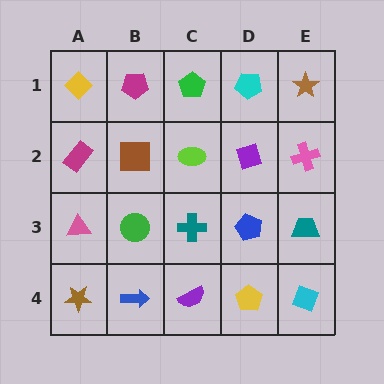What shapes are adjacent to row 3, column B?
A brown square (row 2, column B), a blue arrow (row 4, column B), a pink triangle (row 3, column A), a teal cross (row 3, column C).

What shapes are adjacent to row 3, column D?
A purple diamond (row 2, column D), a yellow pentagon (row 4, column D), a teal cross (row 3, column C), a teal trapezoid (row 3, column E).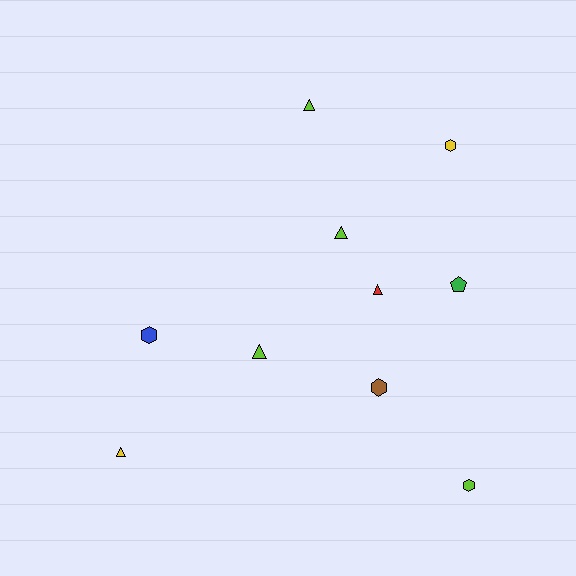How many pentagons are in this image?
There is 1 pentagon.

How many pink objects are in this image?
There are no pink objects.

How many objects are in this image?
There are 10 objects.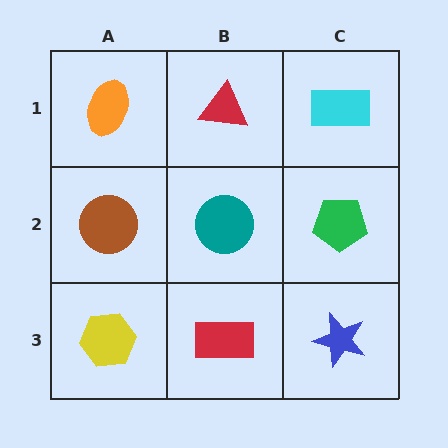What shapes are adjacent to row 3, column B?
A teal circle (row 2, column B), a yellow hexagon (row 3, column A), a blue star (row 3, column C).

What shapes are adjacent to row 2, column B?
A red triangle (row 1, column B), a red rectangle (row 3, column B), a brown circle (row 2, column A), a green pentagon (row 2, column C).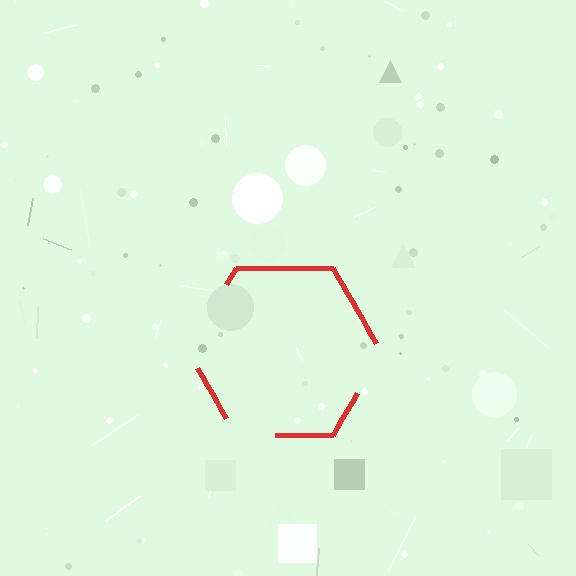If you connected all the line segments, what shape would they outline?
They would outline a hexagon.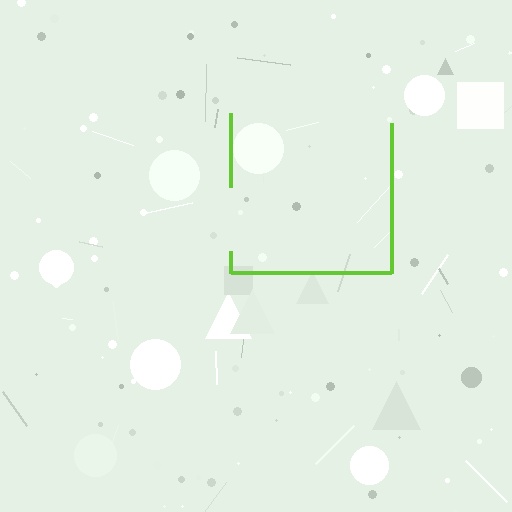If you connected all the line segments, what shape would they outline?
They would outline a square.